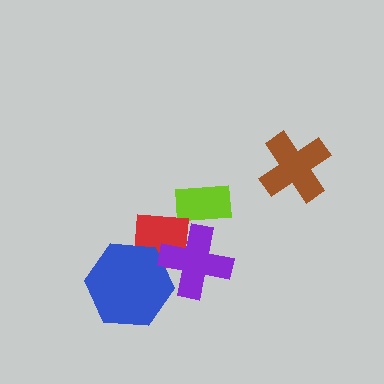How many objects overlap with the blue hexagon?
2 objects overlap with the blue hexagon.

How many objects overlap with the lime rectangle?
0 objects overlap with the lime rectangle.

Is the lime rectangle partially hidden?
No, no other shape covers it.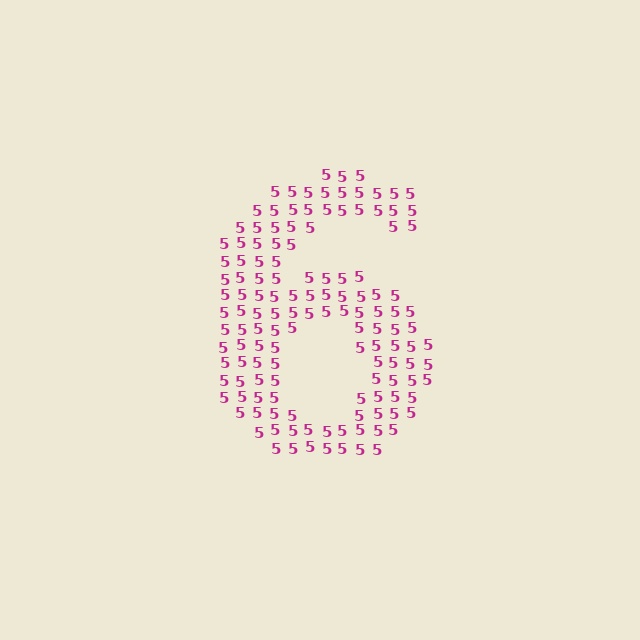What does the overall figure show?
The overall figure shows the digit 6.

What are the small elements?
The small elements are digit 5's.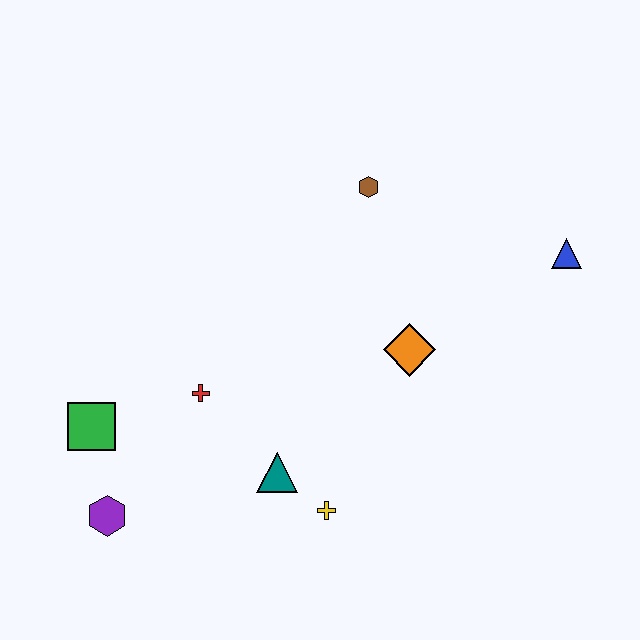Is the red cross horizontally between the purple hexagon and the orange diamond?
Yes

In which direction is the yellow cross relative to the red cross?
The yellow cross is to the right of the red cross.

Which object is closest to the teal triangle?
The yellow cross is closest to the teal triangle.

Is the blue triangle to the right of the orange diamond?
Yes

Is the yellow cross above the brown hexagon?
No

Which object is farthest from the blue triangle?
The purple hexagon is farthest from the blue triangle.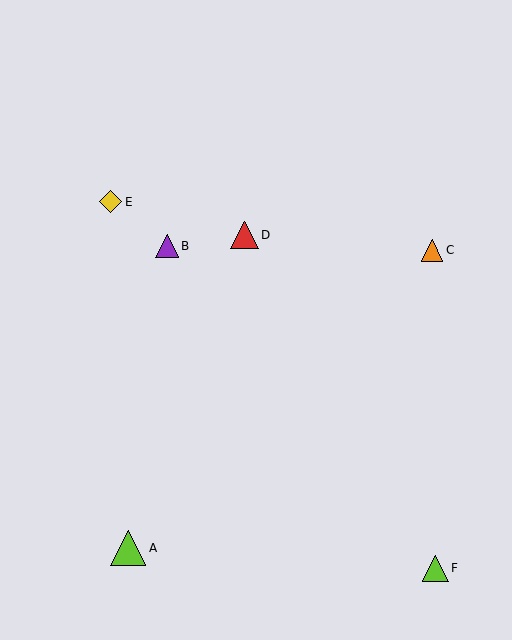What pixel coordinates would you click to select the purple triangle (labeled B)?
Click at (167, 246) to select the purple triangle B.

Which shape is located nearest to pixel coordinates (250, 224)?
The red triangle (labeled D) at (244, 235) is nearest to that location.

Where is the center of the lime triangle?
The center of the lime triangle is at (435, 568).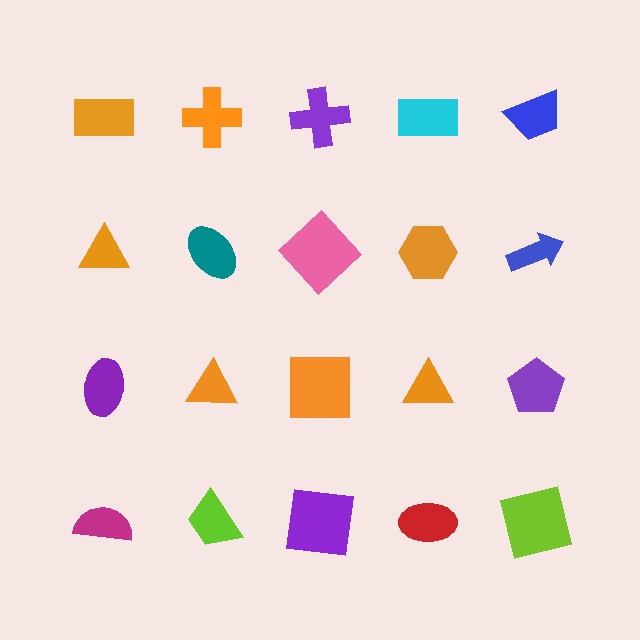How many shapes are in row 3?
5 shapes.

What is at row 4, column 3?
A purple square.